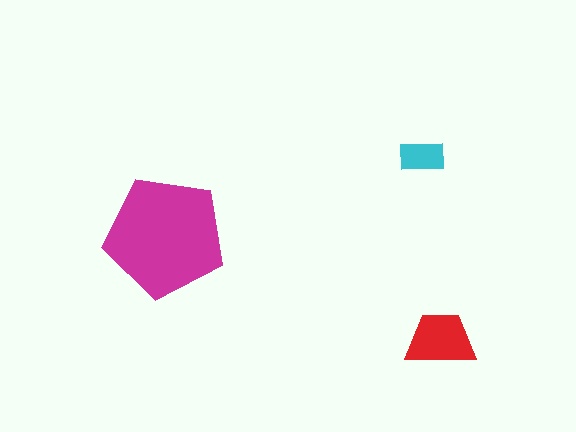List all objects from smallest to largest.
The cyan rectangle, the red trapezoid, the magenta pentagon.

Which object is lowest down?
The red trapezoid is bottommost.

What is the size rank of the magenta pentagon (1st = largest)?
1st.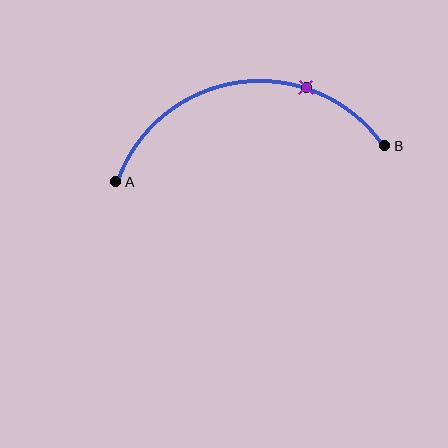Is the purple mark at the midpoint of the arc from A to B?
No. The purple mark lies on the arc but is closer to endpoint B. The arc midpoint would be at the point on the curve equidistant along the arc from both A and B.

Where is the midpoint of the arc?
The arc midpoint is the point on the curve farthest from the straight line joining A and B. It sits above that line.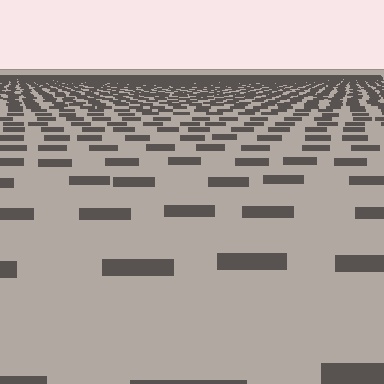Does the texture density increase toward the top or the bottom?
Density increases toward the top.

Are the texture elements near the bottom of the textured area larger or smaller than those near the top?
Larger. Near the bottom, elements are closer to the viewer and appear at a bigger on-screen size.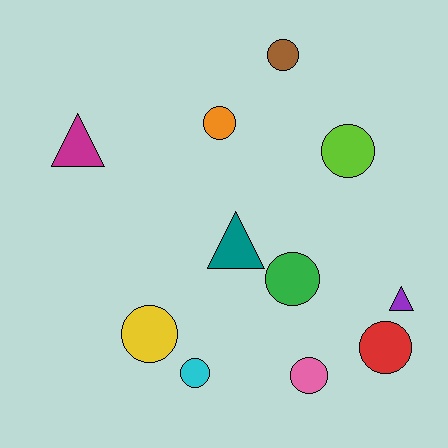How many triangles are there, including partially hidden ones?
There are 3 triangles.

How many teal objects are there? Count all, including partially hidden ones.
There is 1 teal object.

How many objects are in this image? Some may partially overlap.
There are 11 objects.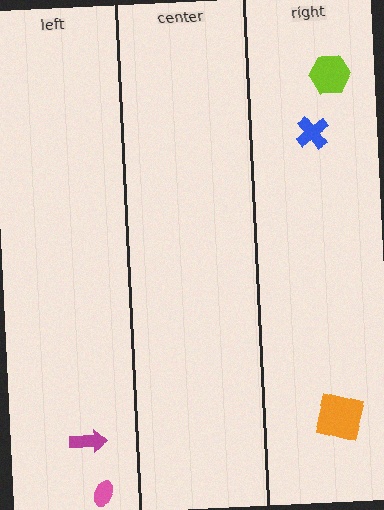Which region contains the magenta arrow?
The left region.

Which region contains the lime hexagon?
The right region.